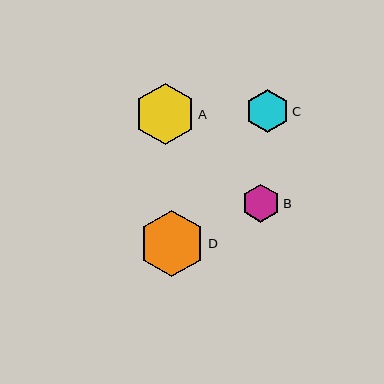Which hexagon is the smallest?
Hexagon B is the smallest with a size of approximately 38 pixels.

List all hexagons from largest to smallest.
From largest to smallest: D, A, C, B.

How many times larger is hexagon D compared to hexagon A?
Hexagon D is approximately 1.1 times the size of hexagon A.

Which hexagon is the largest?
Hexagon D is the largest with a size of approximately 67 pixels.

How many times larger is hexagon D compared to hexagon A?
Hexagon D is approximately 1.1 times the size of hexagon A.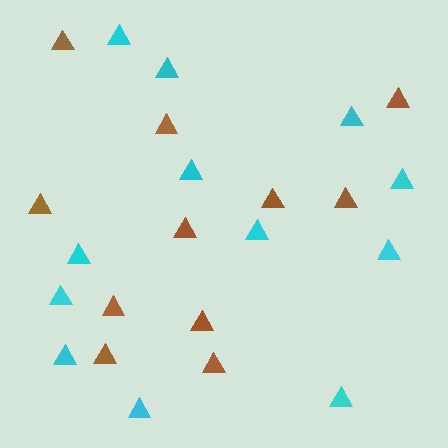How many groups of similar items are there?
There are 2 groups: one group of cyan triangles (12) and one group of brown triangles (11).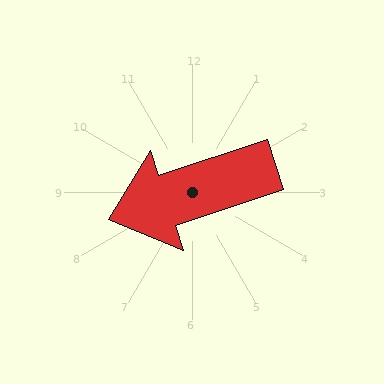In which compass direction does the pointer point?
West.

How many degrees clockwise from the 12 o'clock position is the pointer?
Approximately 252 degrees.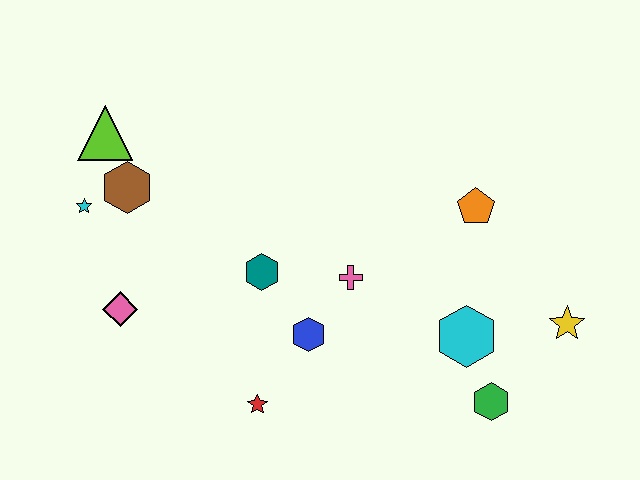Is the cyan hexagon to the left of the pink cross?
No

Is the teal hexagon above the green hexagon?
Yes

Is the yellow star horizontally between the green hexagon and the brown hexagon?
No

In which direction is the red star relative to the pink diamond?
The red star is to the right of the pink diamond.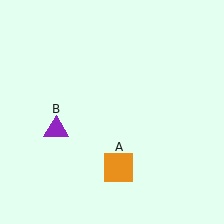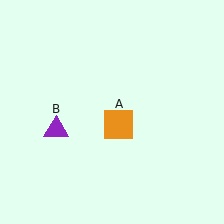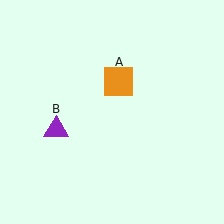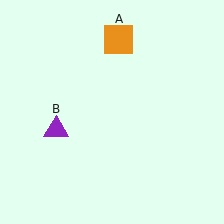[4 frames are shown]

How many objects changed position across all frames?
1 object changed position: orange square (object A).